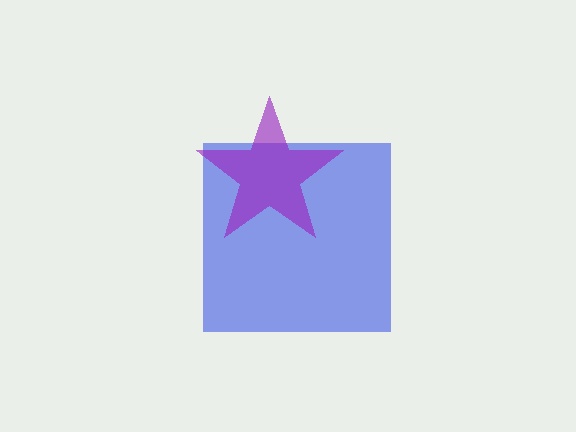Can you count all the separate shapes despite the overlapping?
Yes, there are 2 separate shapes.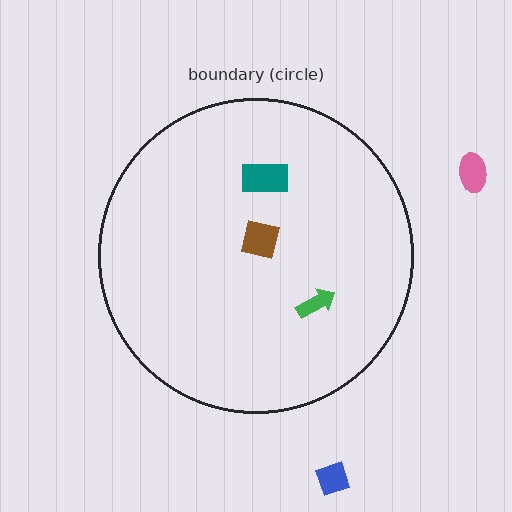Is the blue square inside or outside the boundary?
Outside.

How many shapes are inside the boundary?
3 inside, 2 outside.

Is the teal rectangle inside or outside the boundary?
Inside.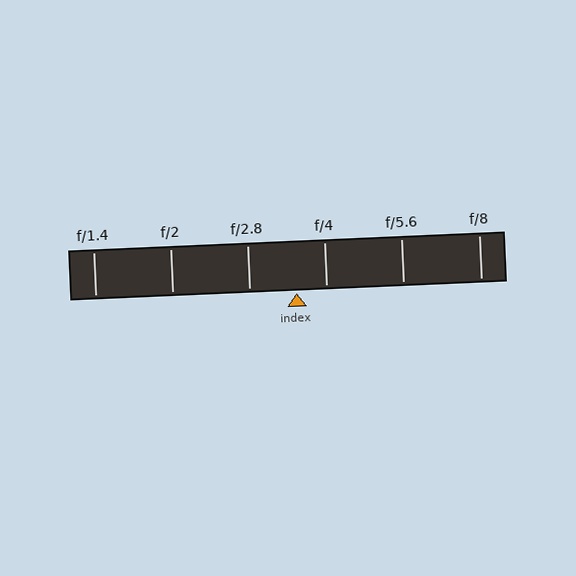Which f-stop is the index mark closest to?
The index mark is closest to f/4.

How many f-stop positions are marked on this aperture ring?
There are 6 f-stop positions marked.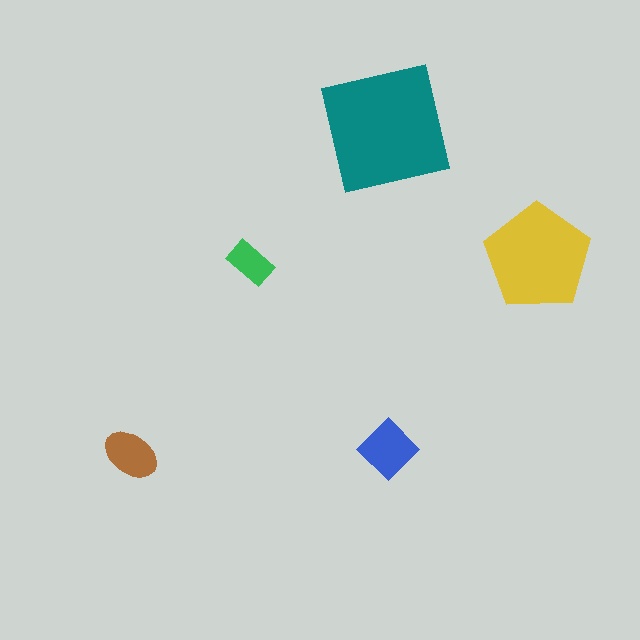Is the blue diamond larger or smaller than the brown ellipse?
Larger.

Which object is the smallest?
The green rectangle.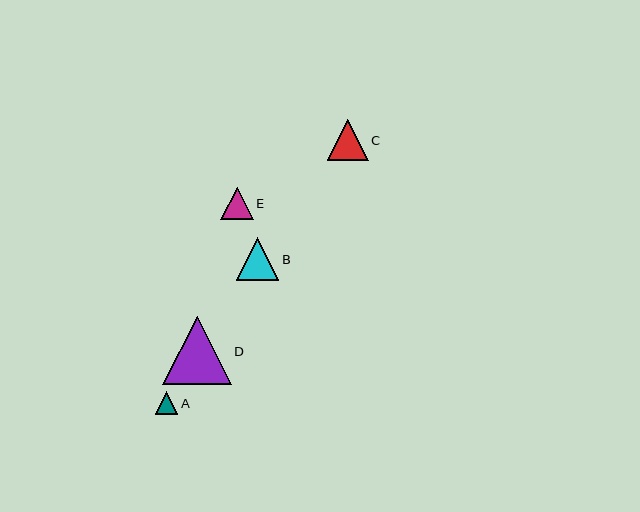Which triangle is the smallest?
Triangle A is the smallest with a size of approximately 22 pixels.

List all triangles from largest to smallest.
From largest to smallest: D, B, C, E, A.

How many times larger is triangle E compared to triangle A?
Triangle E is approximately 1.4 times the size of triangle A.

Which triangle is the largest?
Triangle D is the largest with a size of approximately 68 pixels.